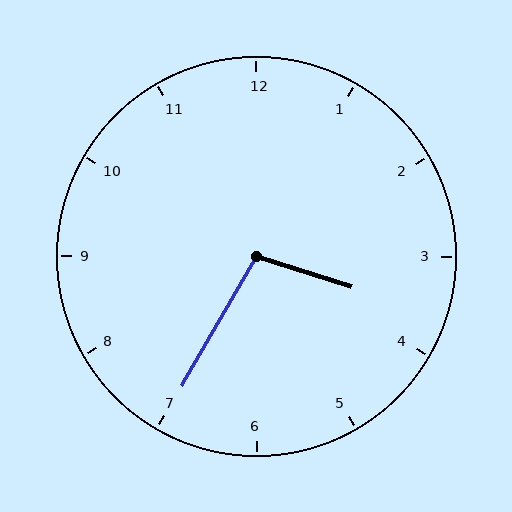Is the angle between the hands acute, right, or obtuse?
It is obtuse.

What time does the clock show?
3:35.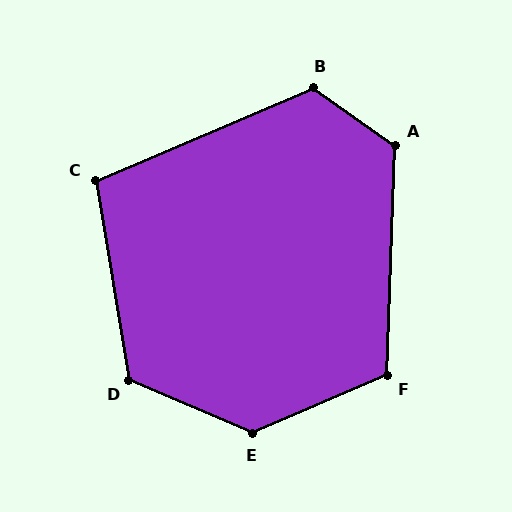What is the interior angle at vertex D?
Approximately 123 degrees (obtuse).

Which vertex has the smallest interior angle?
C, at approximately 103 degrees.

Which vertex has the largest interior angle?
E, at approximately 133 degrees.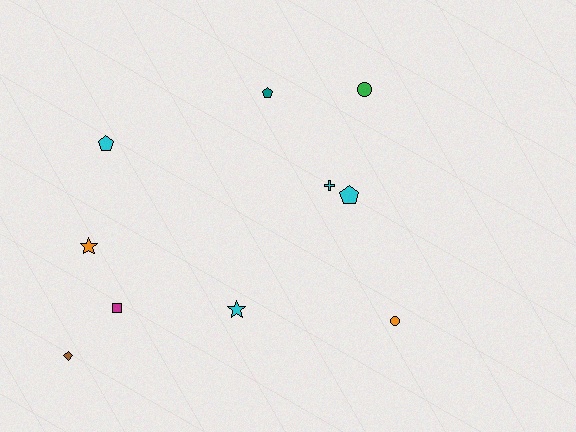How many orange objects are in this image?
There are 2 orange objects.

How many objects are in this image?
There are 10 objects.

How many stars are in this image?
There are 2 stars.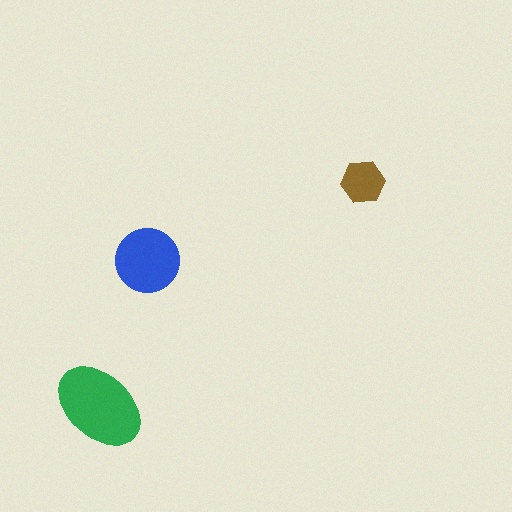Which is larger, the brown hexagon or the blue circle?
The blue circle.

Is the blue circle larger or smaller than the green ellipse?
Smaller.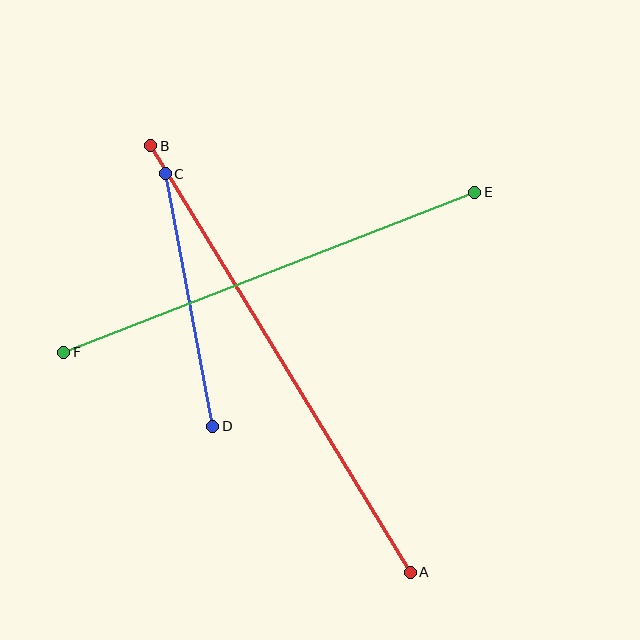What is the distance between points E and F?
The distance is approximately 441 pixels.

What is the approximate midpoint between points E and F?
The midpoint is at approximately (269, 272) pixels.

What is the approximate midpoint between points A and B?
The midpoint is at approximately (280, 359) pixels.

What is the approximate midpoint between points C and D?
The midpoint is at approximately (189, 300) pixels.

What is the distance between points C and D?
The distance is approximately 257 pixels.